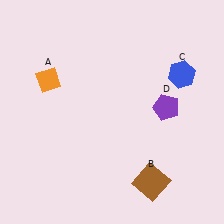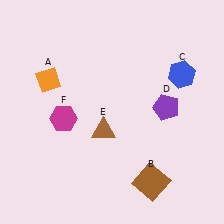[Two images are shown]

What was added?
A brown triangle (E), a magenta hexagon (F) were added in Image 2.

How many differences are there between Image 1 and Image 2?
There are 2 differences between the two images.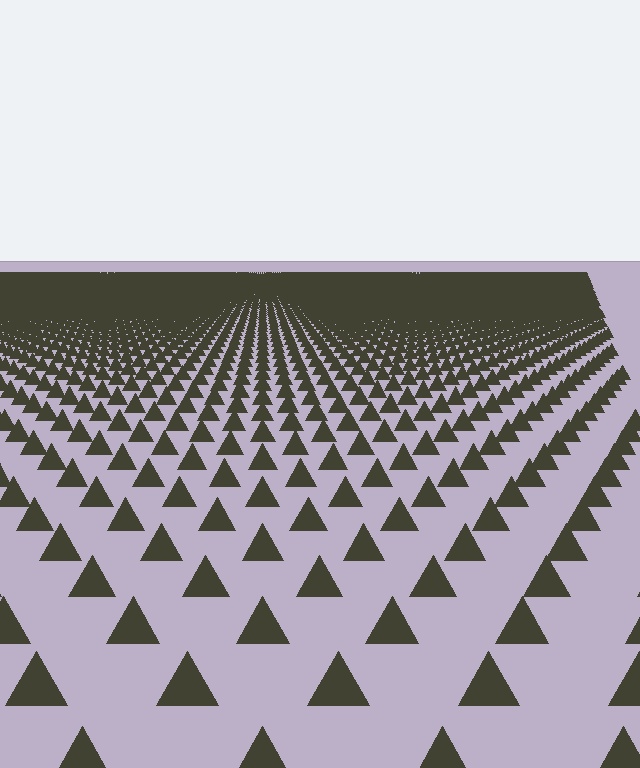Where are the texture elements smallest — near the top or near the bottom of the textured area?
Near the top.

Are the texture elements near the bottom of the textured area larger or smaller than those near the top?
Larger. Near the bottom, elements are closer to the viewer and appear at a bigger on-screen size.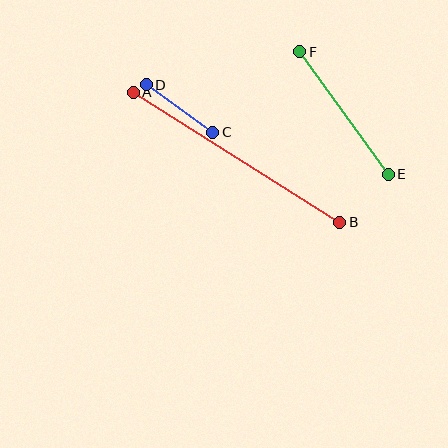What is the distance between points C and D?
The distance is approximately 82 pixels.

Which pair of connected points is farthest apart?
Points A and B are farthest apart.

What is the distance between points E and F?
The distance is approximately 151 pixels.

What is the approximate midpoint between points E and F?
The midpoint is at approximately (344, 113) pixels.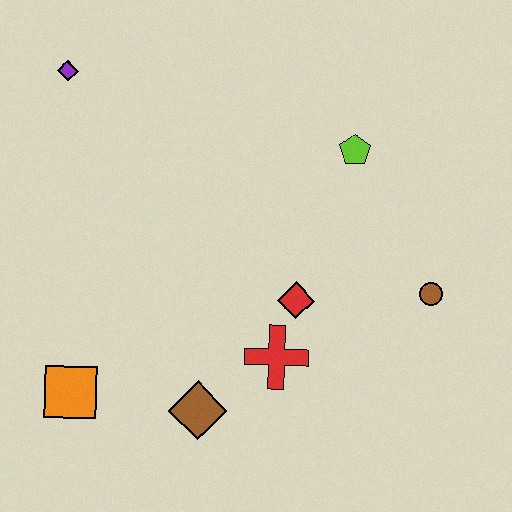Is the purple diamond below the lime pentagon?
No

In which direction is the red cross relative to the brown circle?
The red cross is to the left of the brown circle.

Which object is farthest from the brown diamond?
The purple diamond is farthest from the brown diamond.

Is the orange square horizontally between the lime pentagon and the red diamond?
No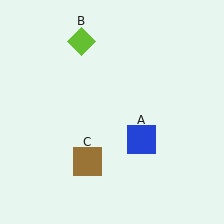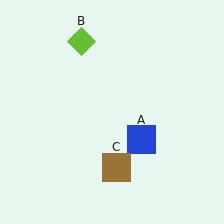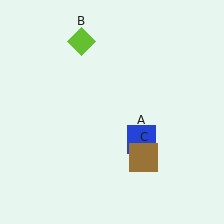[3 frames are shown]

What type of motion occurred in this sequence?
The brown square (object C) rotated counterclockwise around the center of the scene.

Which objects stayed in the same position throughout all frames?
Blue square (object A) and lime diamond (object B) remained stationary.